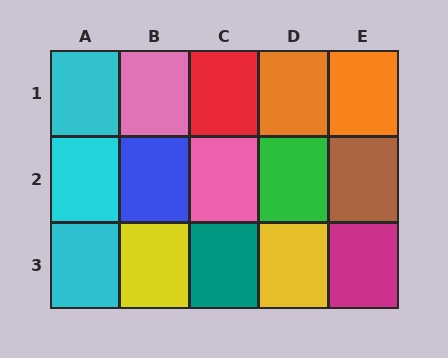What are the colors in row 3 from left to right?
Cyan, yellow, teal, yellow, magenta.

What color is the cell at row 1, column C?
Red.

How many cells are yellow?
2 cells are yellow.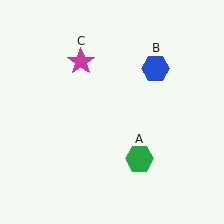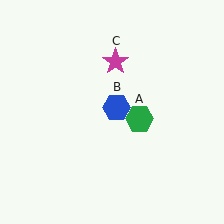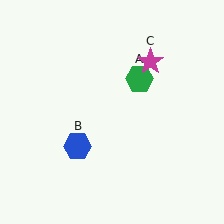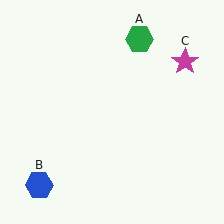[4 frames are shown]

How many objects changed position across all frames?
3 objects changed position: green hexagon (object A), blue hexagon (object B), magenta star (object C).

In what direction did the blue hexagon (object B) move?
The blue hexagon (object B) moved down and to the left.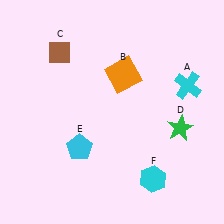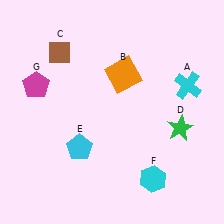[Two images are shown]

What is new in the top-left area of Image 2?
A magenta pentagon (G) was added in the top-left area of Image 2.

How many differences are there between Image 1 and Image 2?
There is 1 difference between the two images.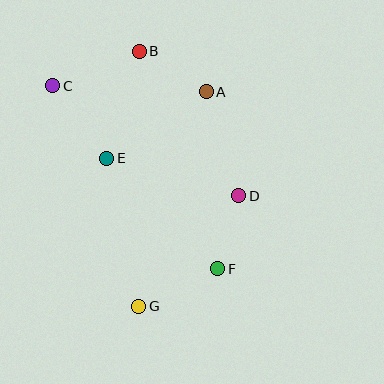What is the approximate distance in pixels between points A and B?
The distance between A and B is approximately 78 pixels.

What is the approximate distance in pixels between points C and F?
The distance between C and F is approximately 246 pixels.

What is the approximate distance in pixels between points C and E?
The distance between C and E is approximately 90 pixels.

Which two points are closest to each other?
Points D and F are closest to each other.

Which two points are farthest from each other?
Points B and G are farthest from each other.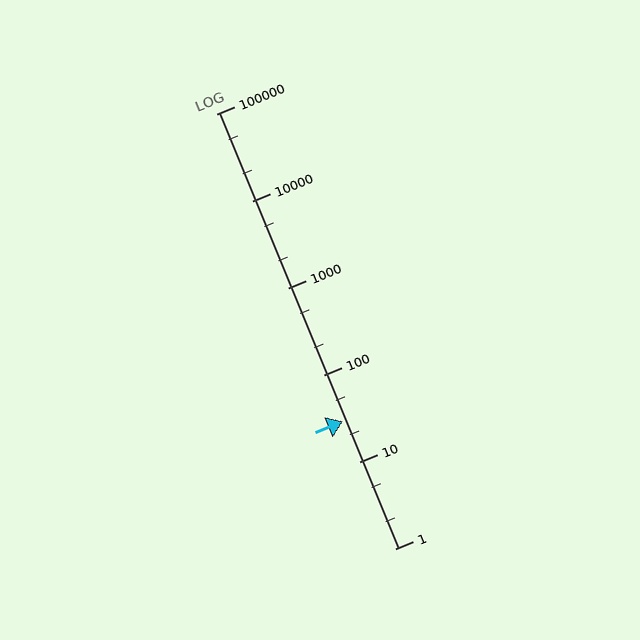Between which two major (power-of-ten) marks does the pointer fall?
The pointer is between 10 and 100.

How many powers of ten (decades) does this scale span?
The scale spans 5 decades, from 1 to 100000.